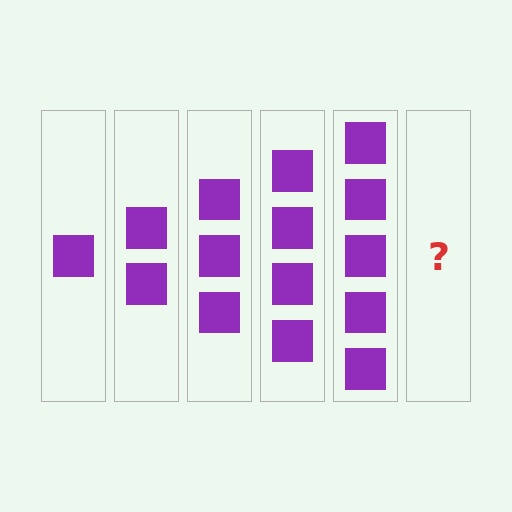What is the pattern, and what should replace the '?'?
The pattern is that each step adds one more square. The '?' should be 6 squares.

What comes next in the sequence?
The next element should be 6 squares.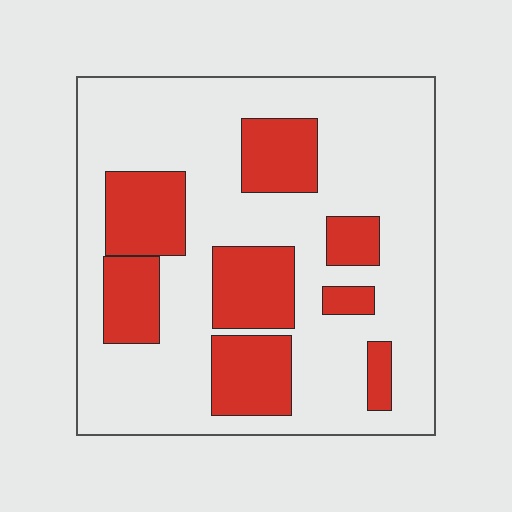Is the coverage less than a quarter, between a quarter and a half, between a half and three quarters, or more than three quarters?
Between a quarter and a half.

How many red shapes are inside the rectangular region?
8.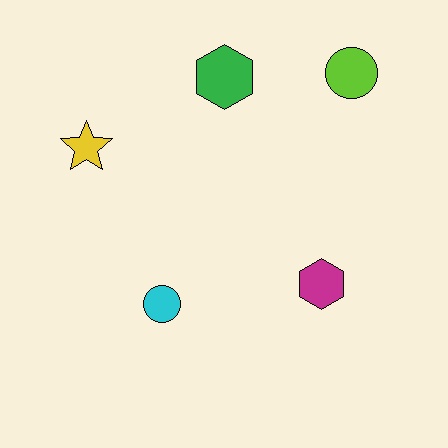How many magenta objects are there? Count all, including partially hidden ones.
There is 1 magenta object.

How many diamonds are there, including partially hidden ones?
There are no diamonds.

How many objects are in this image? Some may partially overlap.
There are 5 objects.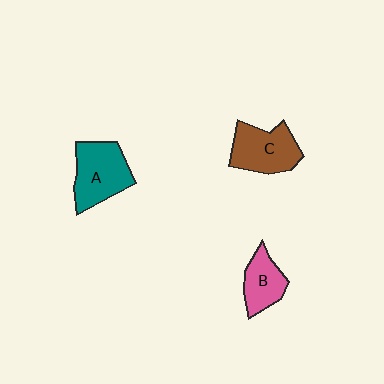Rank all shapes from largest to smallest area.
From largest to smallest: A (teal), C (brown), B (pink).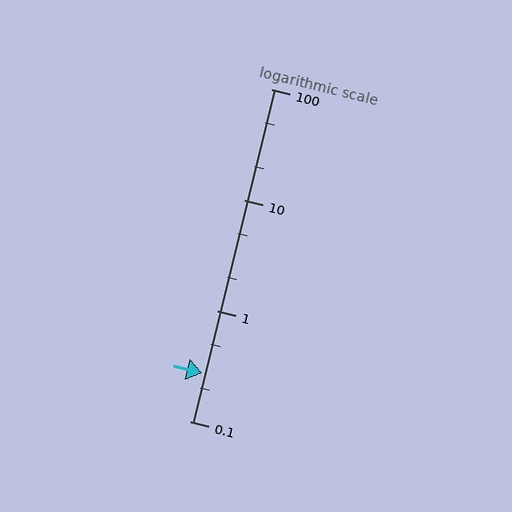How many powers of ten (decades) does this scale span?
The scale spans 3 decades, from 0.1 to 100.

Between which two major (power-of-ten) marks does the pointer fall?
The pointer is between 0.1 and 1.